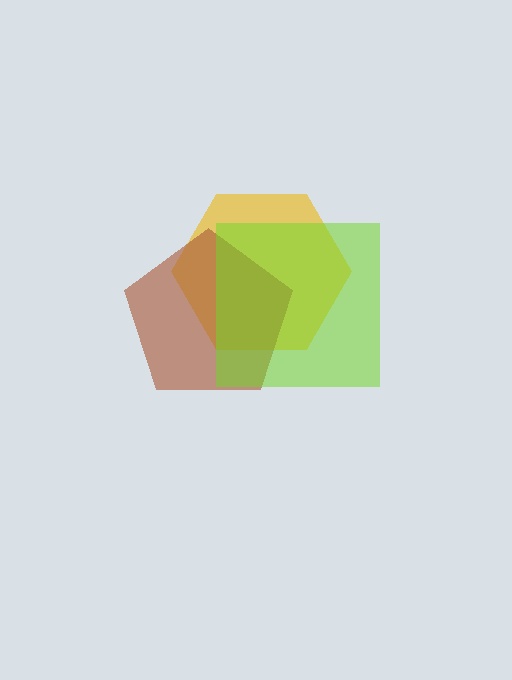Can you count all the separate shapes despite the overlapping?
Yes, there are 3 separate shapes.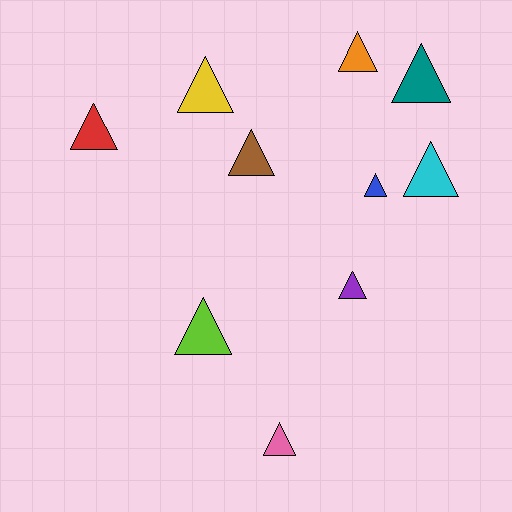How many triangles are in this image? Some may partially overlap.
There are 10 triangles.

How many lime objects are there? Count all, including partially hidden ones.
There is 1 lime object.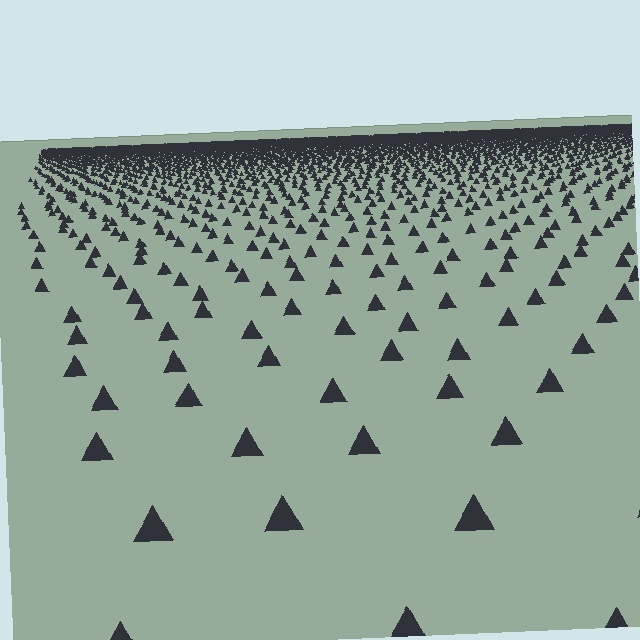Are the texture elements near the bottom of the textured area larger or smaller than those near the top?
Larger. Near the bottom, elements are closer to the viewer and appear at a bigger on-screen size.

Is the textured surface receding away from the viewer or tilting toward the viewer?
The surface is receding away from the viewer. Texture elements get smaller and denser toward the top.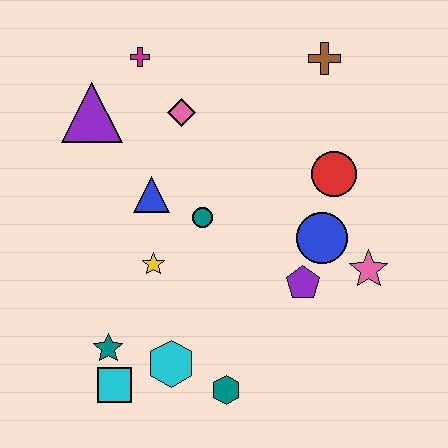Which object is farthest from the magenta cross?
The teal hexagon is farthest from the magenta cross.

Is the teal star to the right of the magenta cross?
No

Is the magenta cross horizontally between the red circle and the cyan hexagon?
No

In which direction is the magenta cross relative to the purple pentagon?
The magenta cross is above the purple pentagon.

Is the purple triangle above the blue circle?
Yes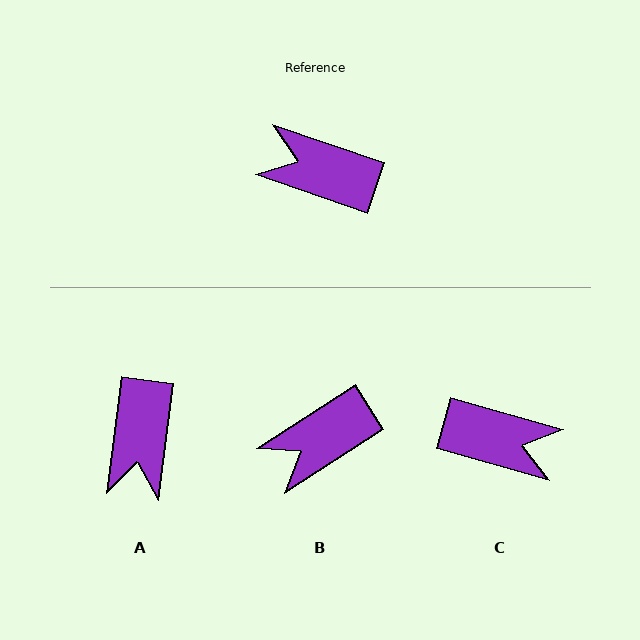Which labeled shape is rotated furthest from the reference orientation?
C, about 177 degrees away.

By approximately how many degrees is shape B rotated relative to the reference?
Approximately 52 degrees counter-clockwise.